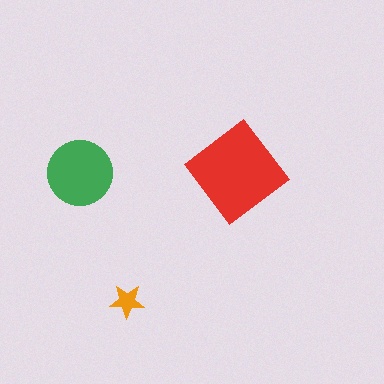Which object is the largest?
The red diamond.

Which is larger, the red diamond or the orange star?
The red diamond.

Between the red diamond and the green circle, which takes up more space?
The red diamond.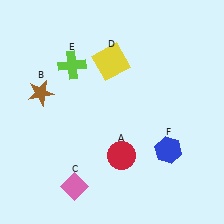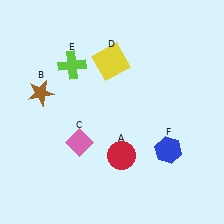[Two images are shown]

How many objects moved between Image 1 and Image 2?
1 object moved between the two images.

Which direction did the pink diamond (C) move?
The pink diamond (C) moved up.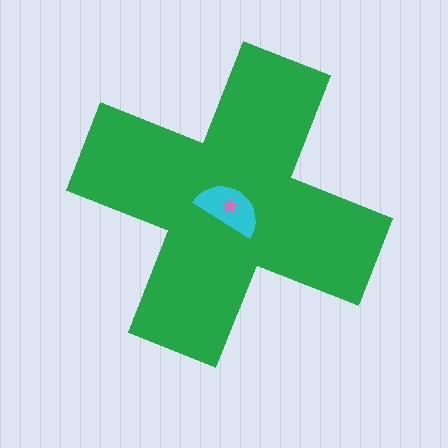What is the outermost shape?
The green cross.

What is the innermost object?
The pink star.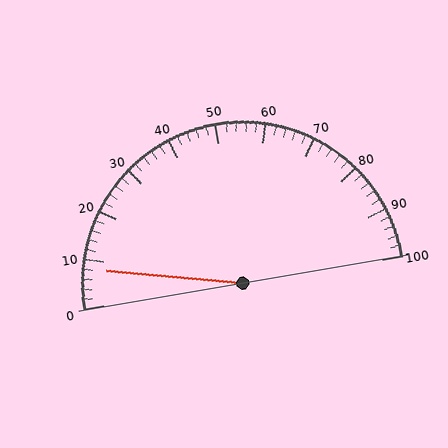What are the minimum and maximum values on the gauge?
The gauge ranges from 0 to 100.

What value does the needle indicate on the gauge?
The needle indicates approximately 8.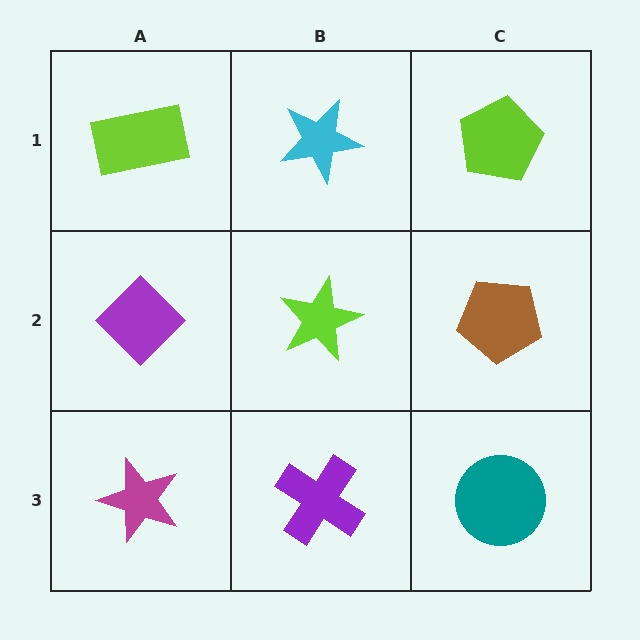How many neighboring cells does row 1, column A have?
2.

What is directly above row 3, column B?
A lime star.